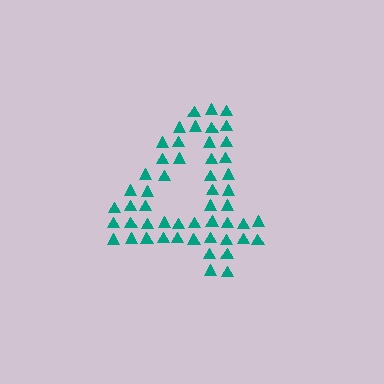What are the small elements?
The small elements are triangles.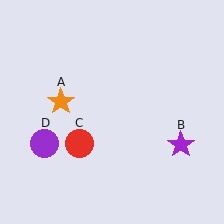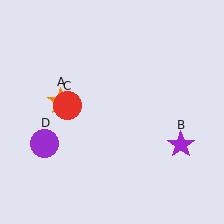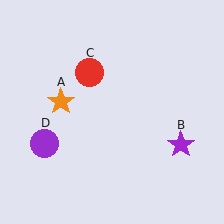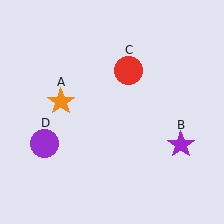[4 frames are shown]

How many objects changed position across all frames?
1 object changed position: red circle (object C).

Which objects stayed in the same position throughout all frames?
Orange star (object A) and purple star (object B) and purple circle (object D) remained stationary.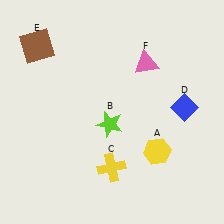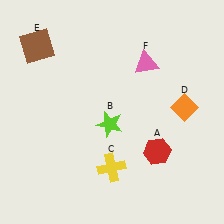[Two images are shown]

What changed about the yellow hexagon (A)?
In Image 1, A is yellow. In Image 2, it changed to red.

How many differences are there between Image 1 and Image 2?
There are 2 differences between the two images.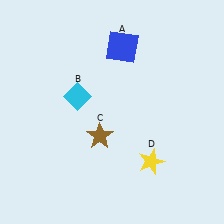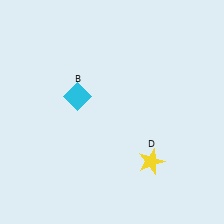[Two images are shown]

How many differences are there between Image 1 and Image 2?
There are 2 differences between the two images.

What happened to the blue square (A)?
The blue square (A) was removed in Image 2. It was in the top-right area of Image 1.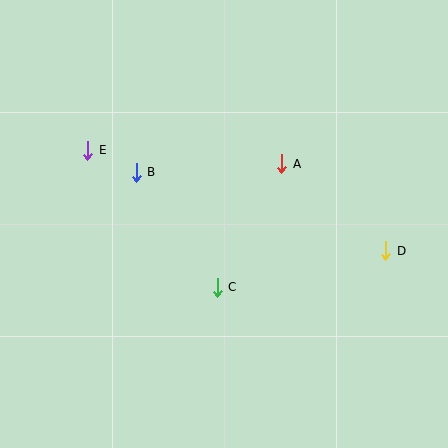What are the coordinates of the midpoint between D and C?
The midpoint between D and C is at (301, 269).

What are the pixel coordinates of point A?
Point A is at (282, 164).